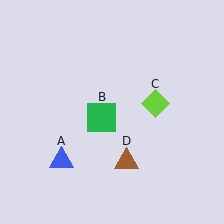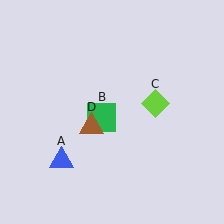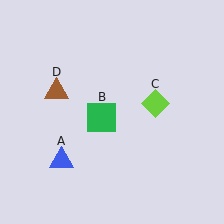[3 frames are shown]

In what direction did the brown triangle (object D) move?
The brown triangle (object D) moved up and to the left.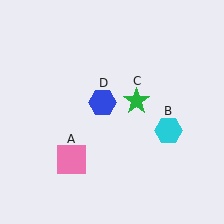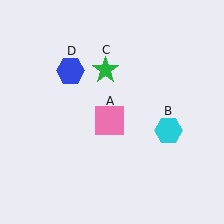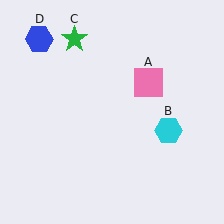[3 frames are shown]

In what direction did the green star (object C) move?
The green star (object C) moved up and to the left.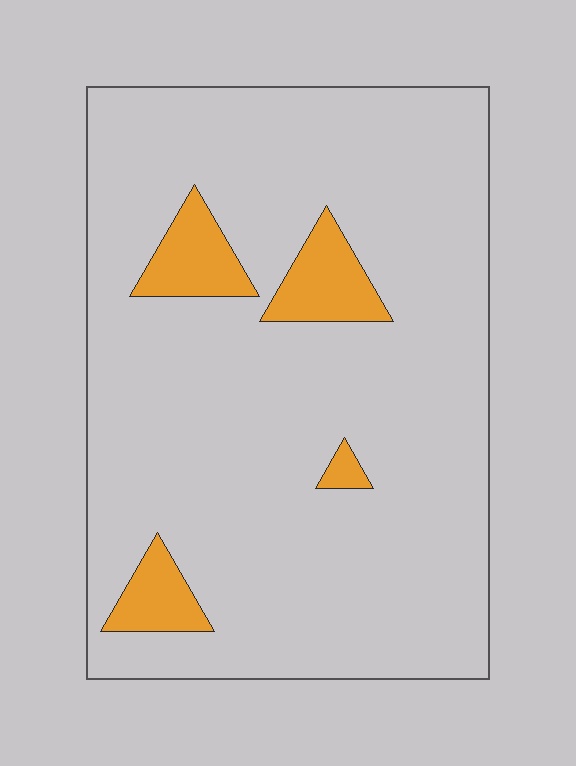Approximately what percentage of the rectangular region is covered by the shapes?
Approximately 10%.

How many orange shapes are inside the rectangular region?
4.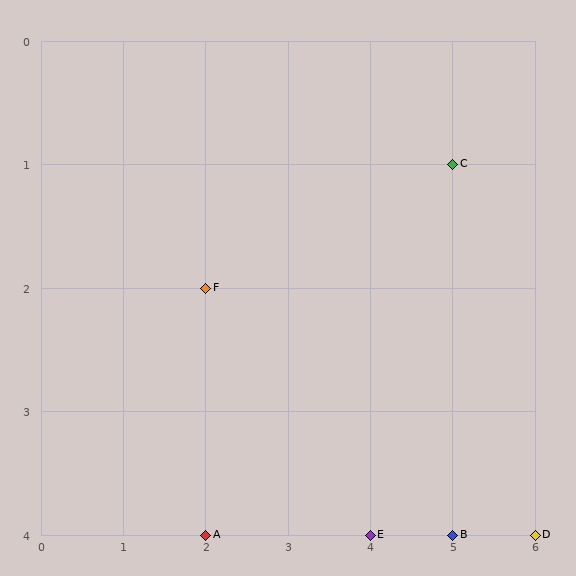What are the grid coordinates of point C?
Point C is at grid coordinates (5, 1).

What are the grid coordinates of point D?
Point D is at grid coordinates (6, 4).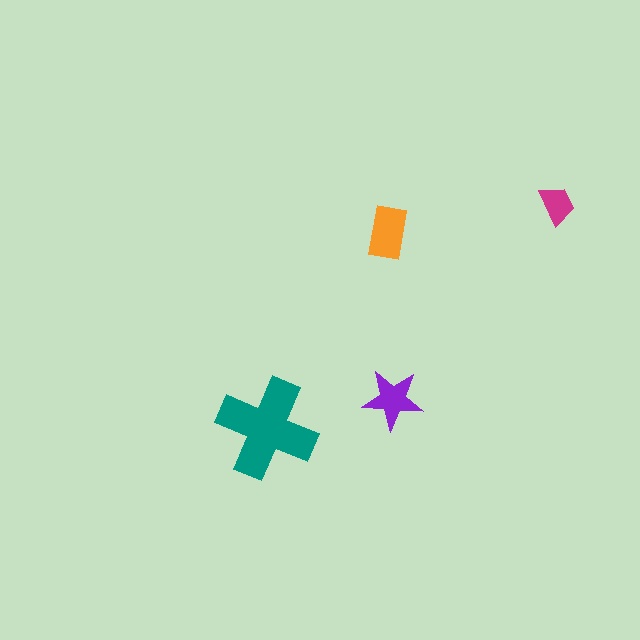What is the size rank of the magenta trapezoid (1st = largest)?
4th.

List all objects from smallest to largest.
The magenta trapezoid, the purple star, the orange rectangle, the teal cross.